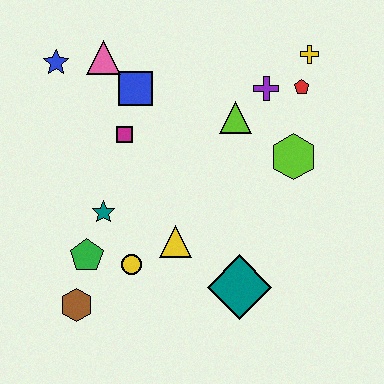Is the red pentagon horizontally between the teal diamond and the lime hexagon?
No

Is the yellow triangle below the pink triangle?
Yes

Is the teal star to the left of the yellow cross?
Yes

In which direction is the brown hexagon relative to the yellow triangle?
The brown hexagon is to the left of the yellow triangle.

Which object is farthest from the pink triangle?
The teal diamond is farthest from the pink triangle.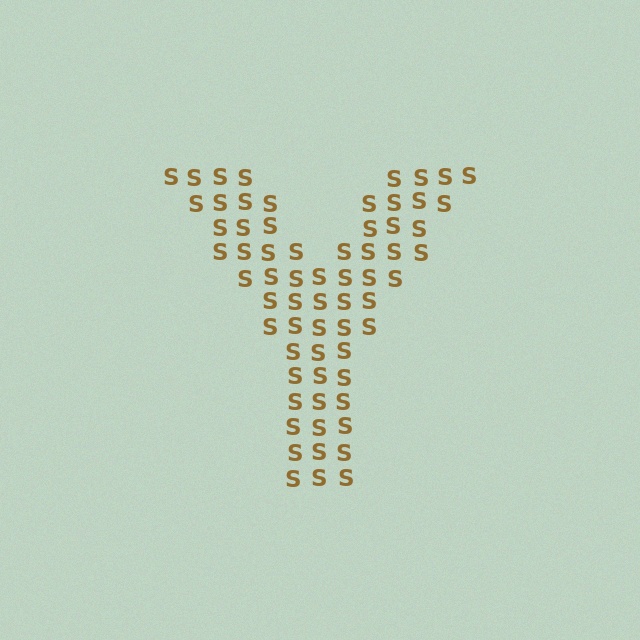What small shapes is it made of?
It is made of small letter S's.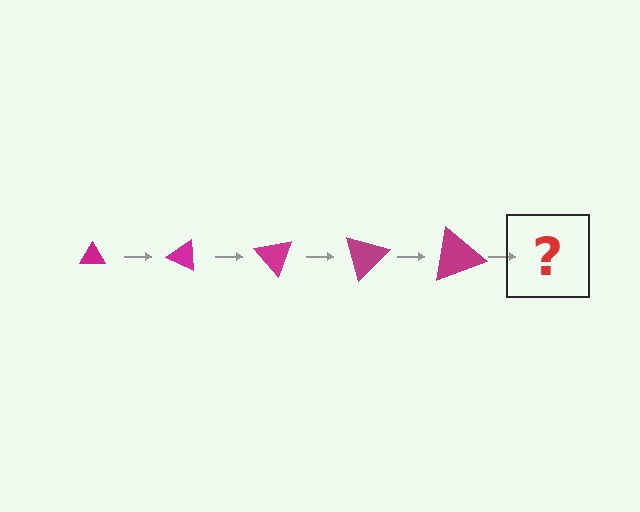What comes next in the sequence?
The next element should be a triangle, larger than the previous one and rotated 125 degrees from the start.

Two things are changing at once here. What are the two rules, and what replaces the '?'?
The two rules are that the triangle grows larger each step and it rotates 25 degrees each step. The '?' should be a triangle, larger than the previous one and rotated 125 degrees from the start.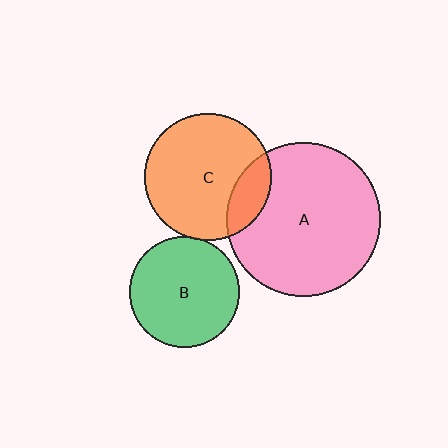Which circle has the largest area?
Circle A (pink).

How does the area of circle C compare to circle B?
Approximately 1.3 times.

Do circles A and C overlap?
Yes.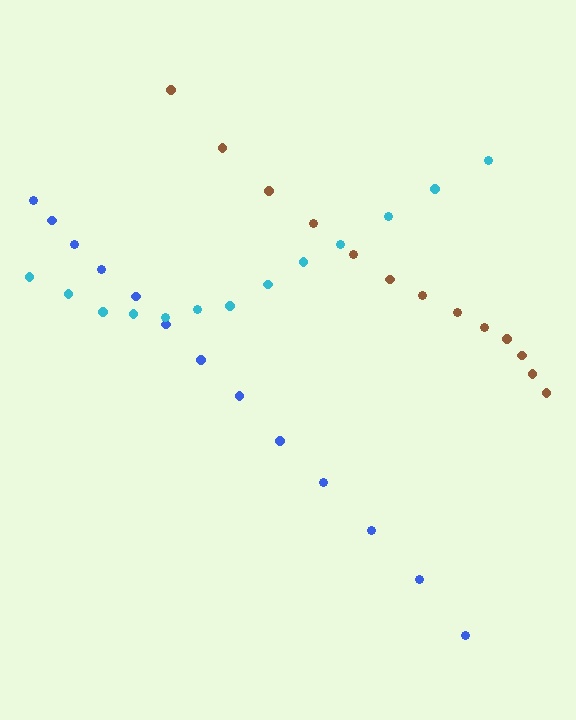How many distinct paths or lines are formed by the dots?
There are 3 distinct paths.